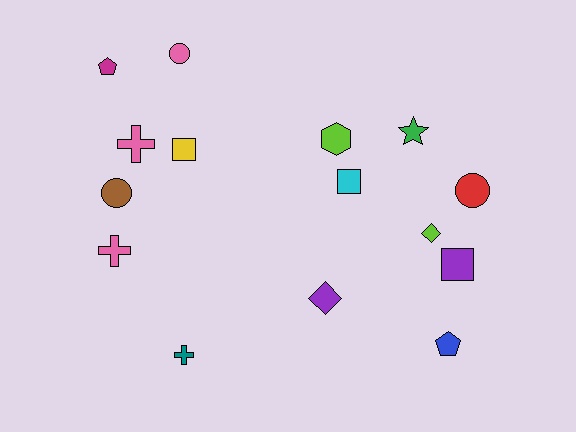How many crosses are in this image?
There are 3 crosses.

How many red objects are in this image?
There is 1 red object.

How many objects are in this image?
There are 15 objects.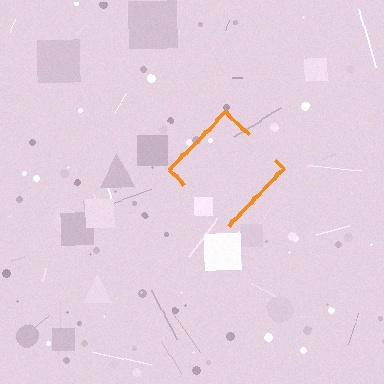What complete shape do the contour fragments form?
The contour fragments form a diamond.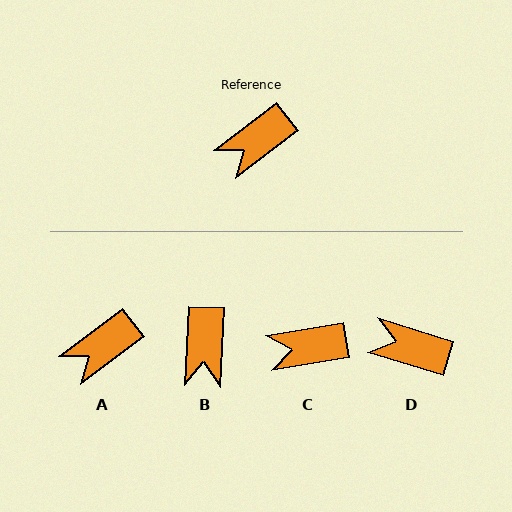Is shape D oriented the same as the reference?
No, it is off by about 54 degrees.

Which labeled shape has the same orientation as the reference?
A.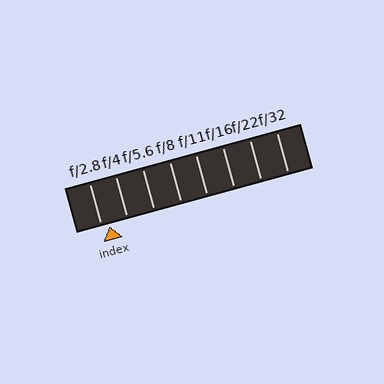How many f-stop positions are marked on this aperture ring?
There are 8 f-stop positions marked.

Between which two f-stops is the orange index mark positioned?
The index mark is between f/2.8 and f/4.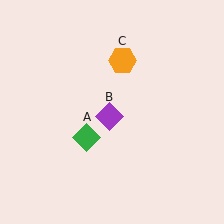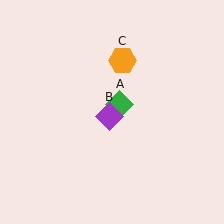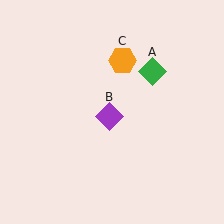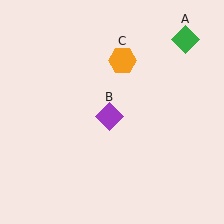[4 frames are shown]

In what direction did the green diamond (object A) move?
The green diamond (object A) moved up and to the right.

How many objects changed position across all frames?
1 object changed position: green diamond (object A).